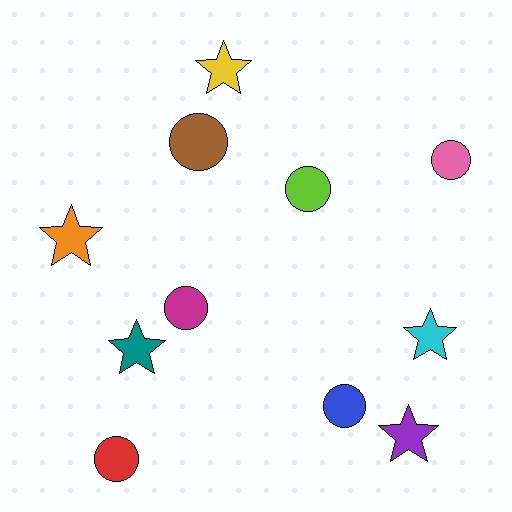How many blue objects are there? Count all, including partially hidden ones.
There is 1 blue object.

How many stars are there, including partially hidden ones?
There are 5 stars.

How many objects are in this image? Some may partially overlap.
There are 11 objects.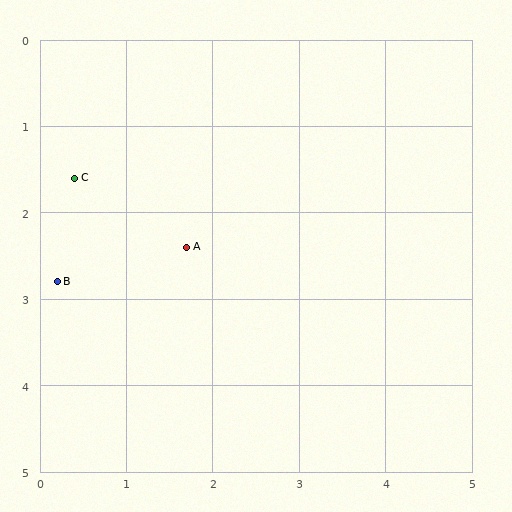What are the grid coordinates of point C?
Point C is at approximately (0.4, 1.6).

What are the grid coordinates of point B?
Point B is at approximately (0.2, 2.8).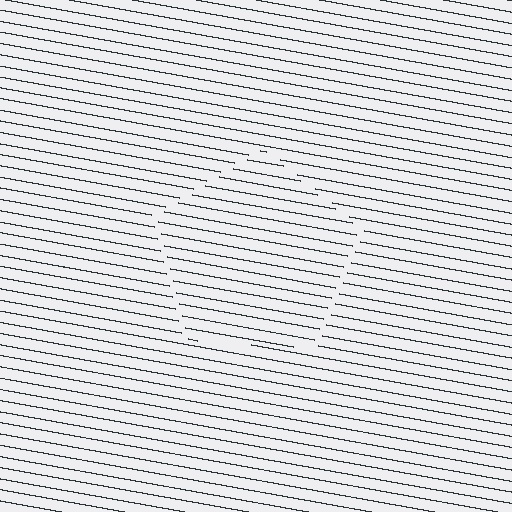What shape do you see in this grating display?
An illusory pentagon. The interior of the shape contains the same grating, shifted by half a period — the contour is defined by the phase discontinuity where line-ends from the inner and outer gratings abut.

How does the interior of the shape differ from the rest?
The interior of the shape contains the same grating, shifted by half a period — the contour is defined by the phase discontinuity where line-ends from the inner and outer gratings abut.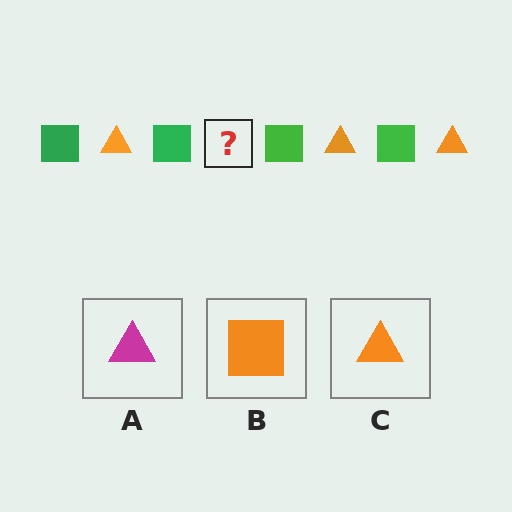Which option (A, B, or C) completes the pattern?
C.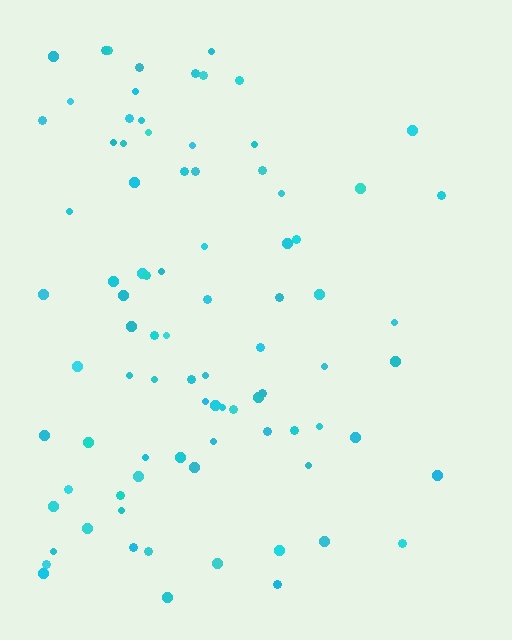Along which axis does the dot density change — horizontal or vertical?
Horizontal.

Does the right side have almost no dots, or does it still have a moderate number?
Still a moderate number, just noticeably fewer than the left.